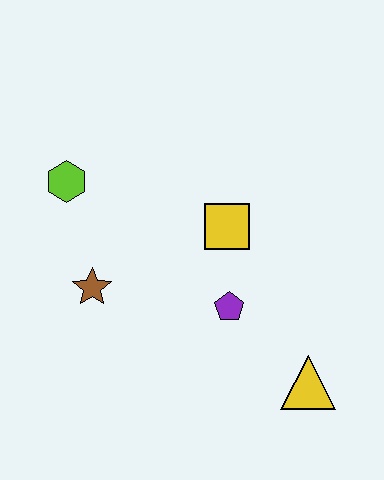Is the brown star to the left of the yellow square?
Yes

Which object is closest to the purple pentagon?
The yellow square is closest to the purple pentagon.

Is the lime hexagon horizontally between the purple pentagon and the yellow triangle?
No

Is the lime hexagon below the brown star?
No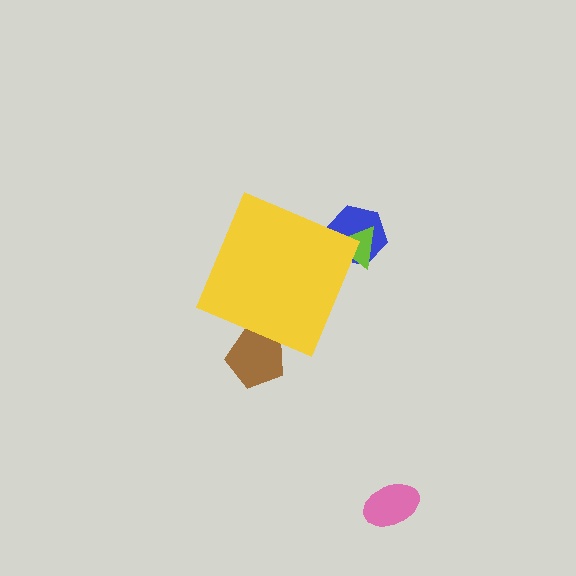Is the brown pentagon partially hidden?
Yes, the brown pentagon is partially hidden behind the yellow diamond.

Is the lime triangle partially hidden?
Yes, the lime triangle is partially hidden behind the yellow diamond.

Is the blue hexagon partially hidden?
Yes, the blue hexagon is partially hidden behind the yellow diamond.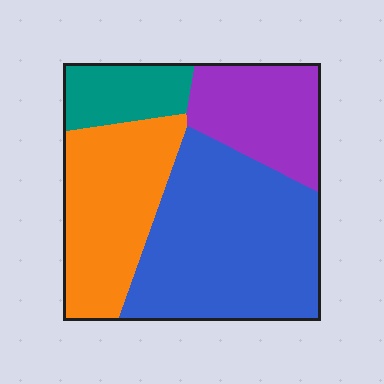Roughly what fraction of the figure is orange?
Orange covers about 25% of the figure.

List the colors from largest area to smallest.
From largest to smallest: blue, orange, purple, teal.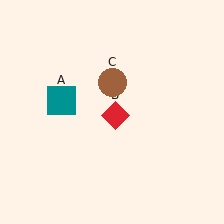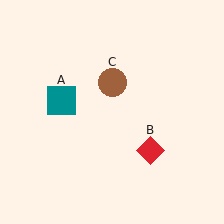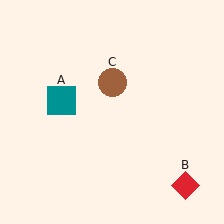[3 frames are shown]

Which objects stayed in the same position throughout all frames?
Teal square (object A) and brown circle (object C) remained stationary.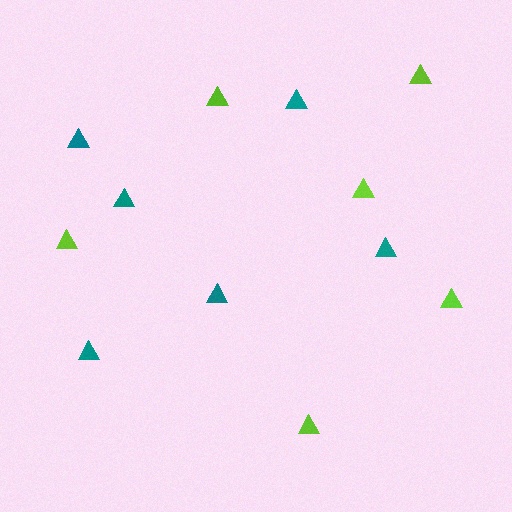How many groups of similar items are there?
There are 2 groups: one group of lime triangles (6) and one group of teal triangles (6).